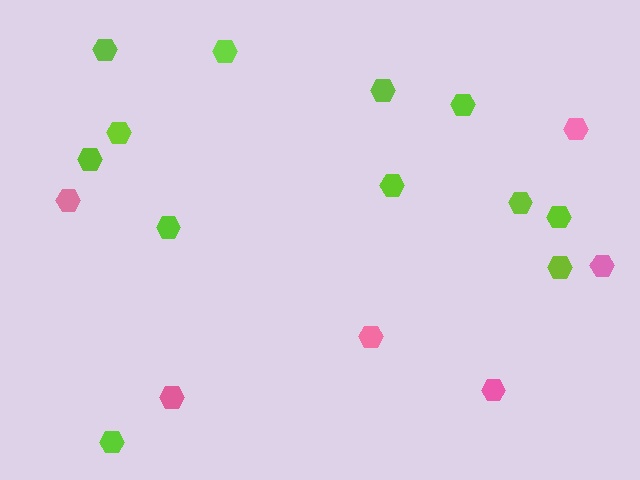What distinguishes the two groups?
There are 2 groups: one group of pink hexagons (6) and one group of lime hexagons (12).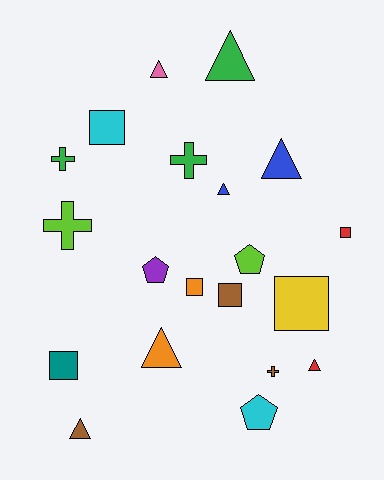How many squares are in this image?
There are 6 squares.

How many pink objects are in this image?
There is 1 pink object.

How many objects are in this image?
There are 20 objects.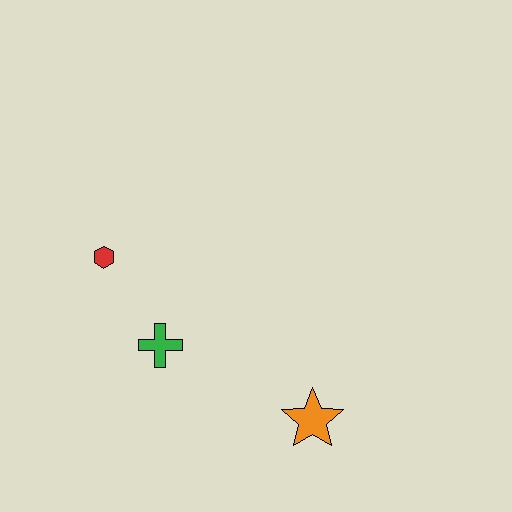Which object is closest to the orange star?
The green cross is closest to the orange star.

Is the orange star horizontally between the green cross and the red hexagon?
No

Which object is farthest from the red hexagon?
The orange star is farthest from the red hexagon.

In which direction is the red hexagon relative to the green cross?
The red hexagon is above the green cross.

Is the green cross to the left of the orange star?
Yes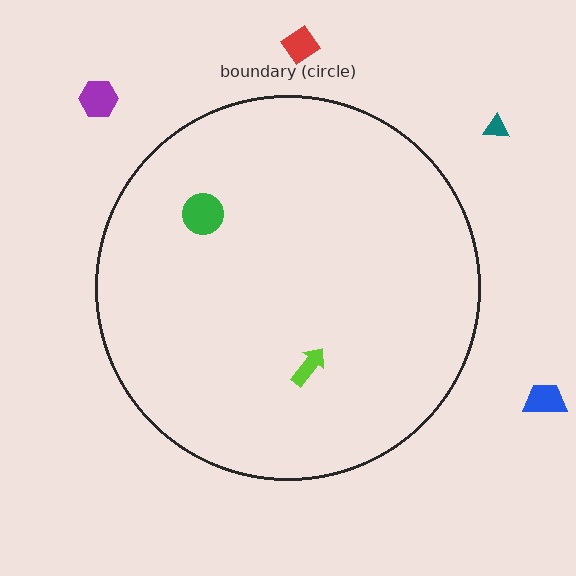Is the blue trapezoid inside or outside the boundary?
Outside.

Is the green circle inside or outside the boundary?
Inside.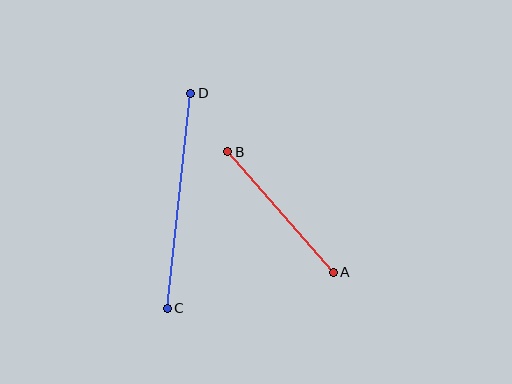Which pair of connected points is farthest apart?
Points C and D are farthest apart.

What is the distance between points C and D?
The distance is approximately 216 pixels.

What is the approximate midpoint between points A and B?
The midpoint is at approximately (280, 212) pixels.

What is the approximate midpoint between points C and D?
The midpoint is at approximately (179, 201) pixels.